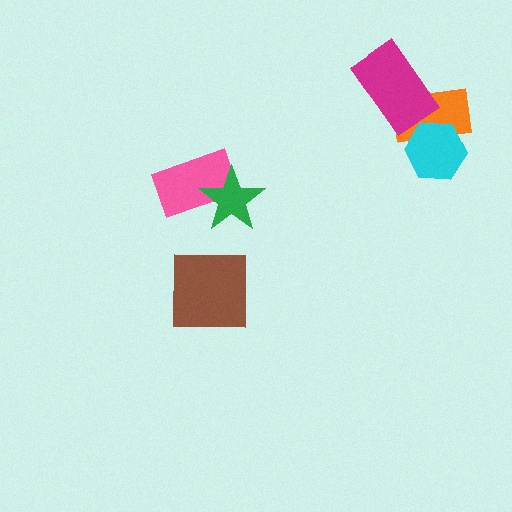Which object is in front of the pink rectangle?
The green star is in front of the pink rectangle.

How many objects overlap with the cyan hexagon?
1 object overlaps with the cyan hexagon.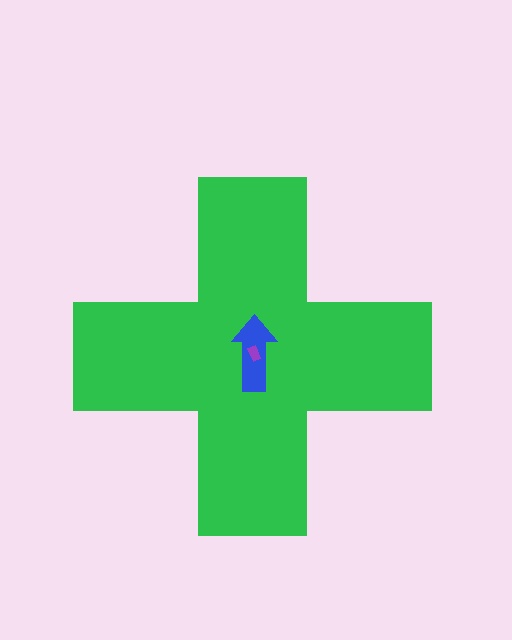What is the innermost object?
The purple rectangle.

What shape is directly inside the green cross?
The blue arrow.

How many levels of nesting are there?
3.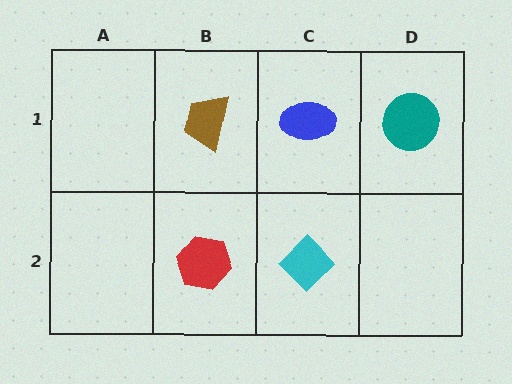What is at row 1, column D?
A teal circle.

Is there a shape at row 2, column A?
No, that cell is empty.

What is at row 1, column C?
A blue ellipse.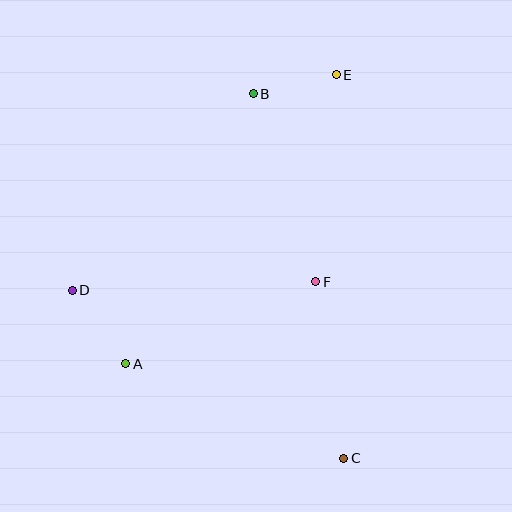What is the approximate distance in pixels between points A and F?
The distance between A and F is approximately 207 pixels.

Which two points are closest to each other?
Points B and E are closest to each other.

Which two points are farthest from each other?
Points C and E are farthest from each other.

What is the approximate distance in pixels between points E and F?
The distance between E and F is approximately 208 pixels.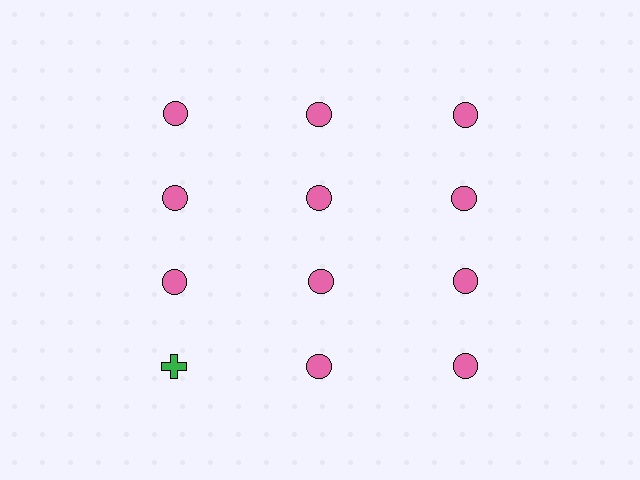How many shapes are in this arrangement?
There are 12 shapes arranged in a grid pattern.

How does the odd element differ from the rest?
It differs in both color (green instead of pink) and shape (cross instead of circle).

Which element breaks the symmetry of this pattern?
The green cross in the fourth row, leftmost column breaks the symmetry. All other shapes are pink circles.